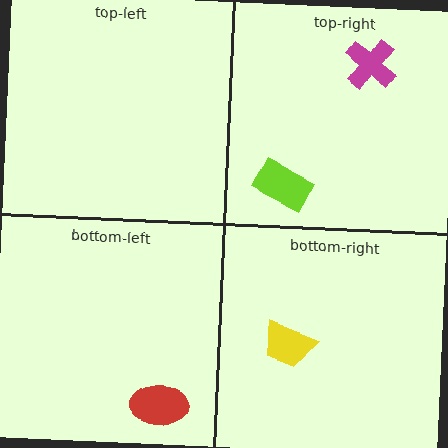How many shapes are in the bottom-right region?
1.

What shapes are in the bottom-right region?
The yellow trapezoid.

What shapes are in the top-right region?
The magenta cross, the lime rectangle.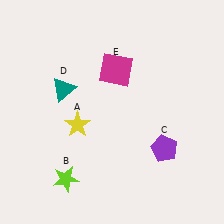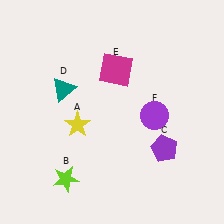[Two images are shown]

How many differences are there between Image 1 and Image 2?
There is 1 difference between the two images.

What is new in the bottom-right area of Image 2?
A purple circle (F) was added in the bottom-right area of Image 2.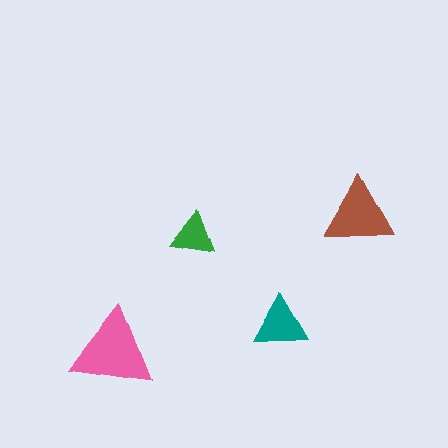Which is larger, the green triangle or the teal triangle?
The teal one.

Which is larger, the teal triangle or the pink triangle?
The pink one.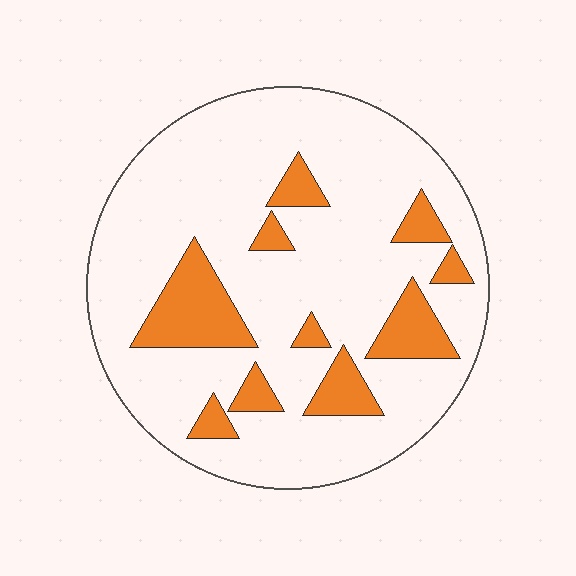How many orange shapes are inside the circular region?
10.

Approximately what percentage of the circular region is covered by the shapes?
Approximately 20%.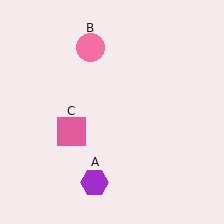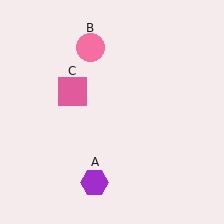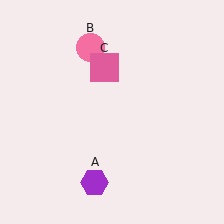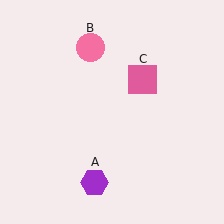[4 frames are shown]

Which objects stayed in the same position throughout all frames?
Purple hexagon (object A) and pink circle (object B) remained stationary.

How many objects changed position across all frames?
1 object changed position: pink square (object C).